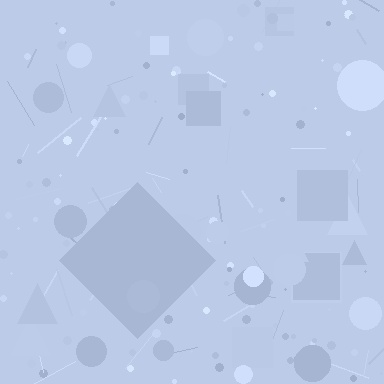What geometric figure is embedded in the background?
A diamond is embedded in the background.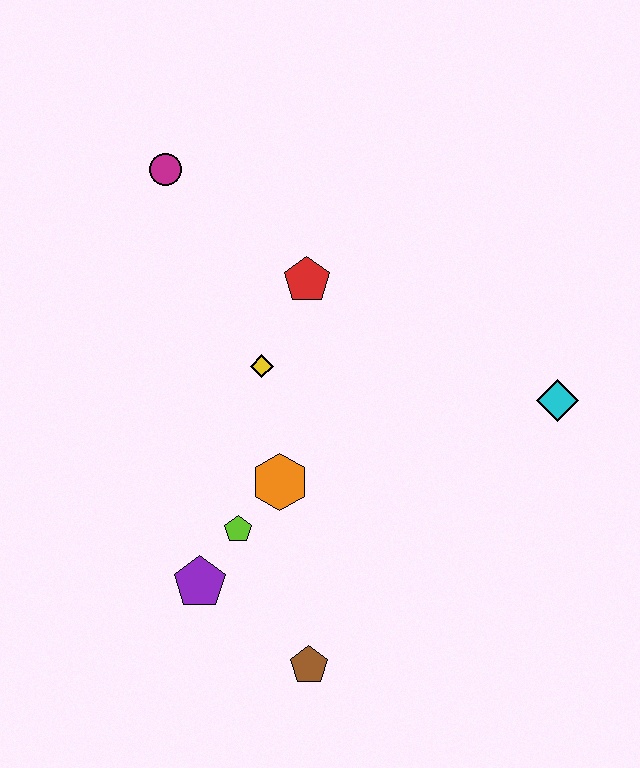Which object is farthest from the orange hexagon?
The magenta circle is farthest from the orange hexagon.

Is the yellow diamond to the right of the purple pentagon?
Yes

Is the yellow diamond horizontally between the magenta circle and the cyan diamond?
Yes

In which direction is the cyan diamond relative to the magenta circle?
The cyan diamond is to the right of the magenta circle.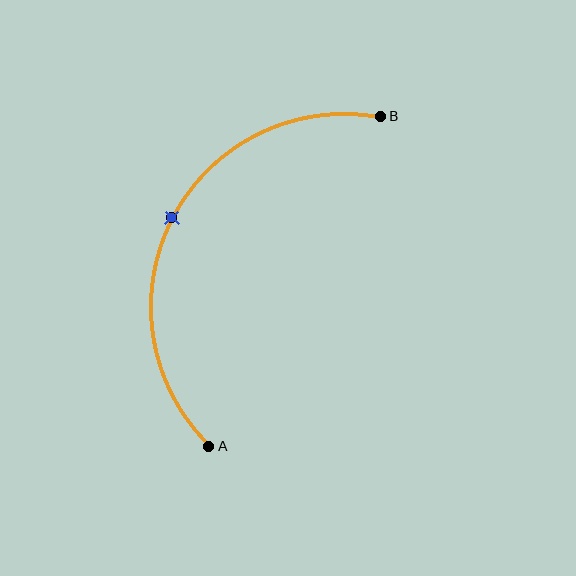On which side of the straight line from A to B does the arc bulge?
The arc bulges to the left of the straight line connecting A and B.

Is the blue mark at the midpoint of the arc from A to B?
Yes. The blue mark lies on the arc at equal arc-length from both A and B — it is the arc midpoint.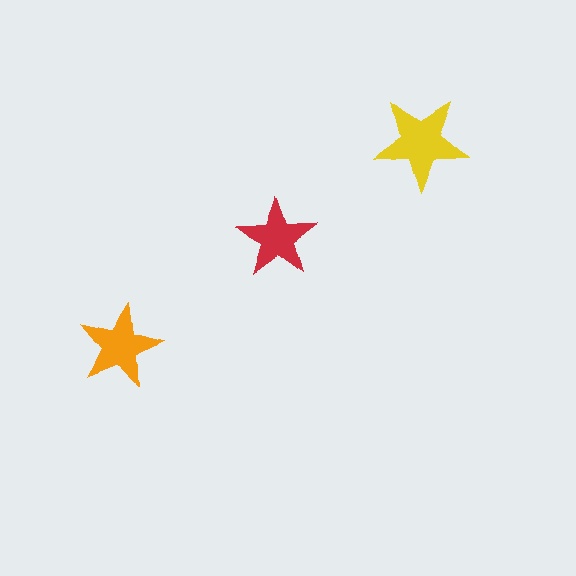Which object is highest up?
The yellow star is topmost.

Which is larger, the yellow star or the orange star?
The yellow one.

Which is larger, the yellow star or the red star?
The yellow one.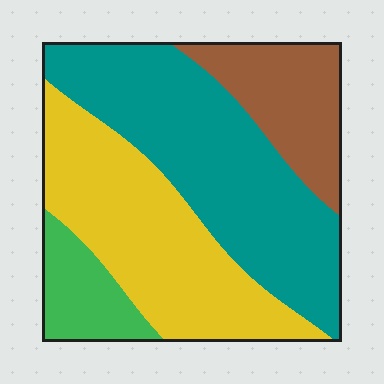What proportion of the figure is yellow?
Yellow covers roughly 35% of the figure.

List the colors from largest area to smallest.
From largest to smallest: teal, yellow, brown, green.